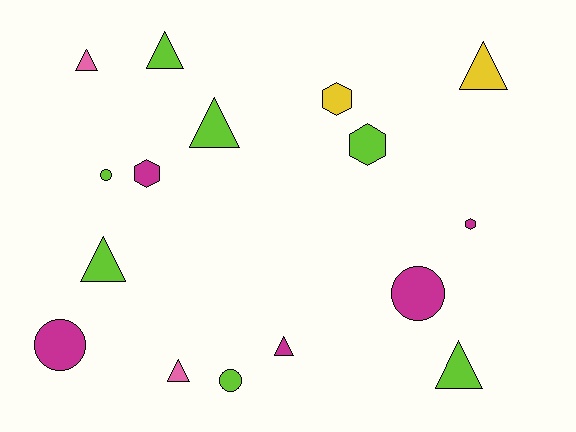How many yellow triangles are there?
There is 1 yellow triangle.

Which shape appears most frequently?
Triangle, with 8 objects.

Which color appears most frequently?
Lime, with 7 objects.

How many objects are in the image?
There are 16 objects.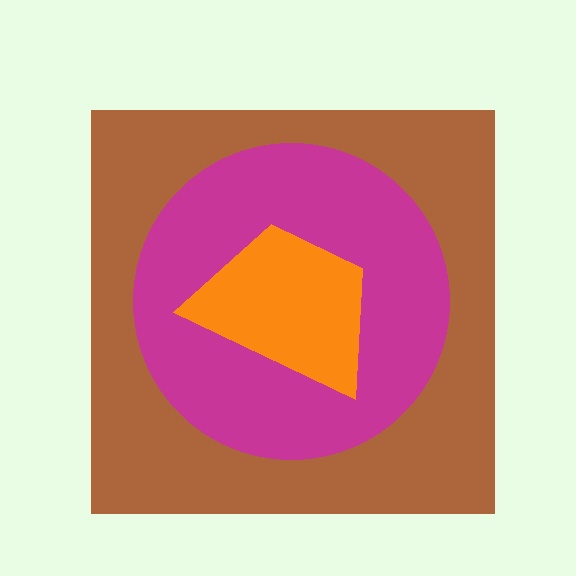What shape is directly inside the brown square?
The magenta circle.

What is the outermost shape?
The brown square.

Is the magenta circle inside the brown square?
Yes.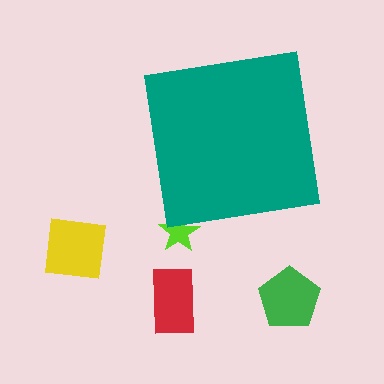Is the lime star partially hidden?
Yes, the lime star is partially hidden behind the teal square.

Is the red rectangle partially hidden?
No, the red rectangle is fully visible.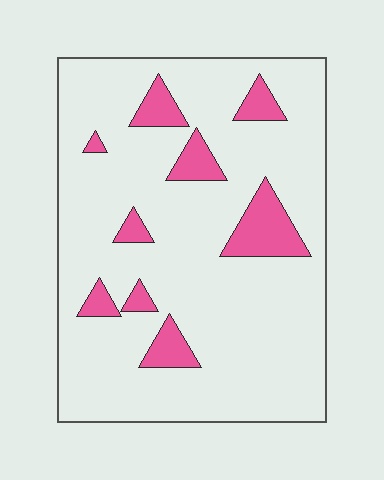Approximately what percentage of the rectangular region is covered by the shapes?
Approximately 15%.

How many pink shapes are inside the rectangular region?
9.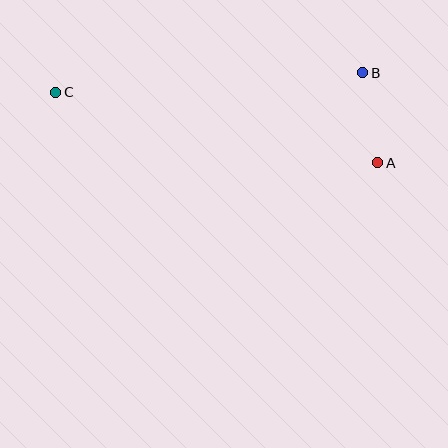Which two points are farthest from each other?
Points A and C are farthest from each other.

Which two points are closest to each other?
Points A and B are closest to each other.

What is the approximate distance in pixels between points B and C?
The distance between B and C is approximately 308 pixels.